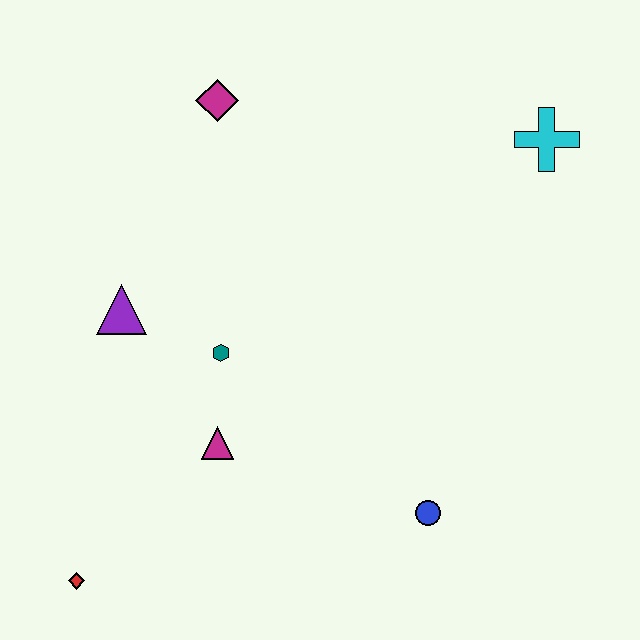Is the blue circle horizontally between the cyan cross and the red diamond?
Yes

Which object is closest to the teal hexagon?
The magenta triangle is closest to the teal hexagon.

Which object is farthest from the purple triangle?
The cyan cross is farthest from the purple triangle.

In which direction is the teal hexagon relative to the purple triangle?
The teal hexagon is to the right of the purple triangle.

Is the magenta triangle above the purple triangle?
No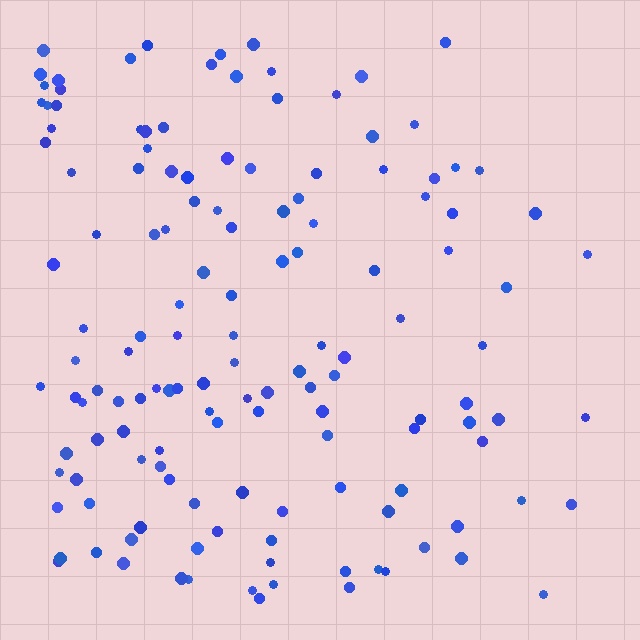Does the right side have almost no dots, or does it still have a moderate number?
Still a moderate number, just noticeably fewer than the left.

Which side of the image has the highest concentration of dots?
The left.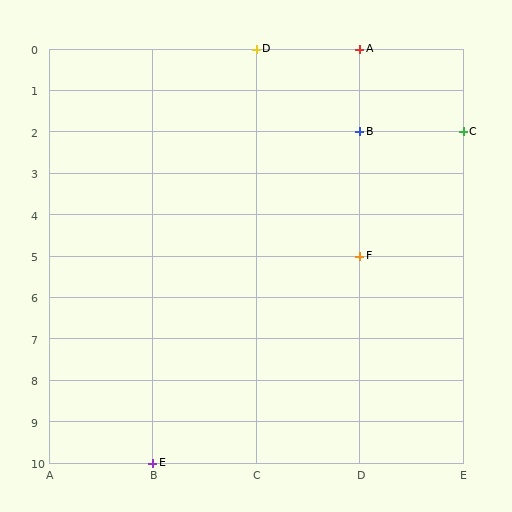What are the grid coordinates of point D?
Point D is at grid coordinates (C, 0).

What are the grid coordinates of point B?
Point B is at grid coordinates (D, 2).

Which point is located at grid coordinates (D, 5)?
Point F is at (D, 5).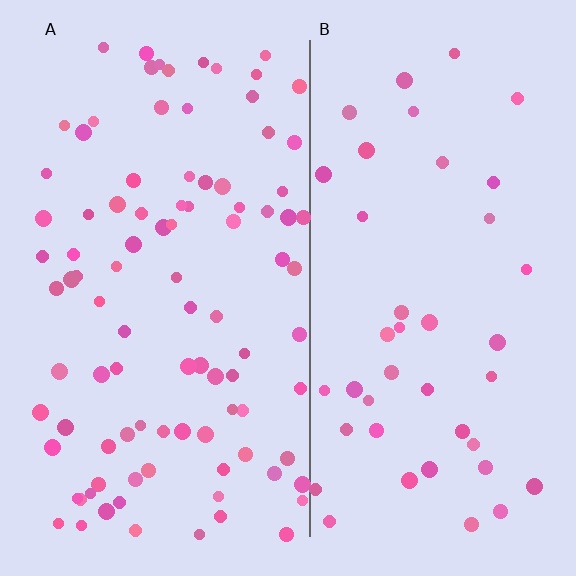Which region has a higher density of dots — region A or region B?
A (the left).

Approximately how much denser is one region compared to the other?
Approximately 2.2× — region A over region B.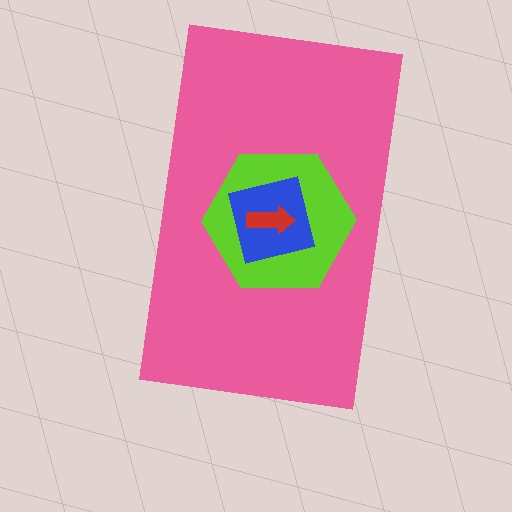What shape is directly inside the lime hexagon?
The blue square.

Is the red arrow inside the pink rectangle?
Yes.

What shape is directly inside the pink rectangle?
The lime hexagon.